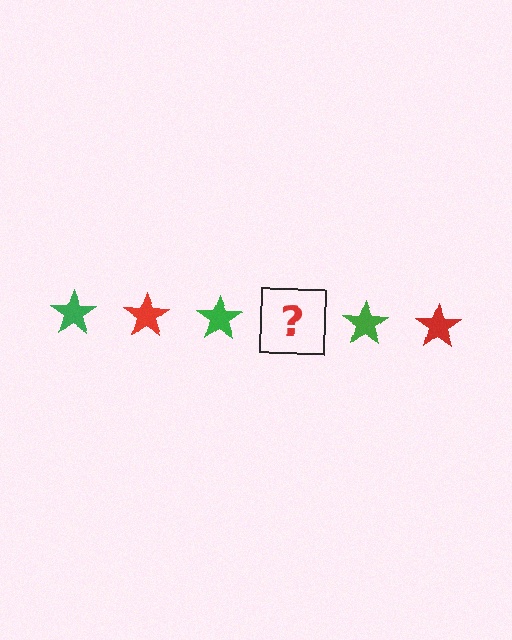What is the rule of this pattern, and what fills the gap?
The rule is that the pattern cycles through green, red stars. The gap should be filled with a red star.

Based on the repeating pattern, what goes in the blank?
The blank should be a red star.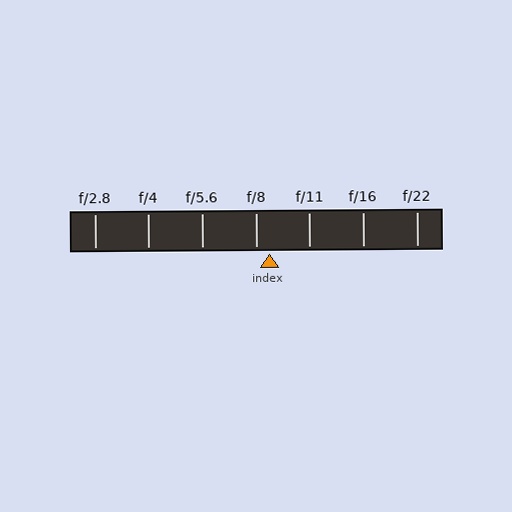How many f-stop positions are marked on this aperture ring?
There are 7 f-stop positions marked.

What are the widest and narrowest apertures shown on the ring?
The widest aperture shown is f/2.8 and the narrowest is f/22.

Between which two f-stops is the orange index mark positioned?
The index mark is between f/8 and f/11.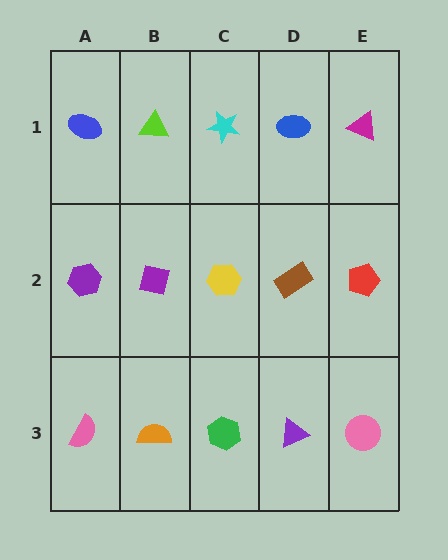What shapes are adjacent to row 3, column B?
A purple square (row 2, column B), a pink semicircle (row 3, column A), a green hexagon (row 3, column C).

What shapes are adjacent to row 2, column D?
A blue ellipse (row 1, column D), a purple triangle (row 3, column D), a yellow hexagon (row 2, column C), a red pentagon (row 2, column E).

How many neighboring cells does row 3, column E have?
2.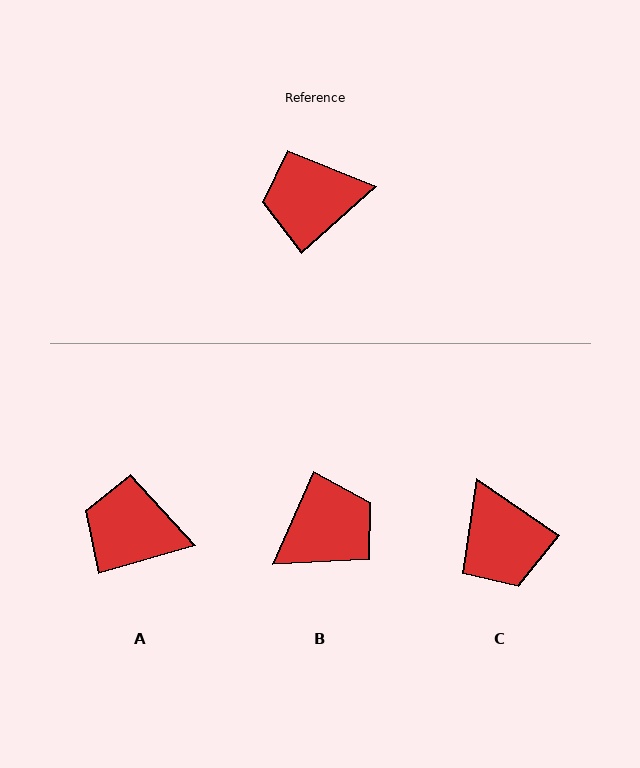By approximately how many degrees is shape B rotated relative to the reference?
Approximately 155 degrees clockwise.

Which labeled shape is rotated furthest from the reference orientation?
B, about 155 degrees away.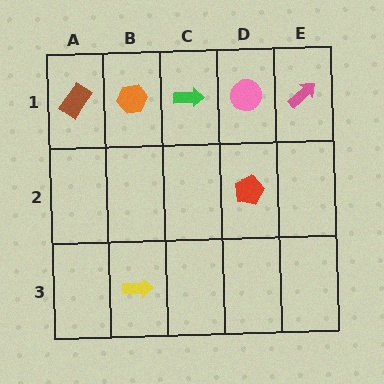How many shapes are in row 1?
5 shapes.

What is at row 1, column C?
A green arrow.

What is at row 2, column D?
A red pentagon.